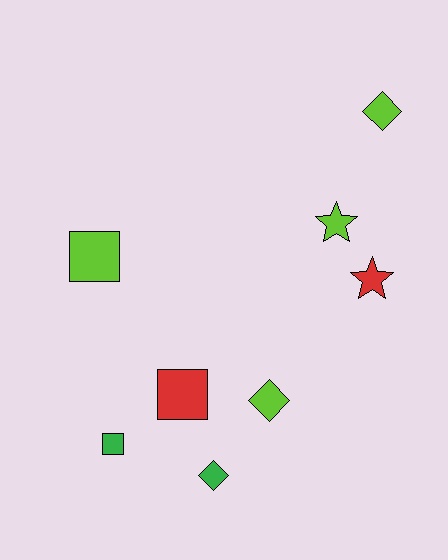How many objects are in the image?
There are 8 objects.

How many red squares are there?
There is 1 red square.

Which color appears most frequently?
Lime, with 4 objects.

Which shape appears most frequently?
Diamond, with 3 objects.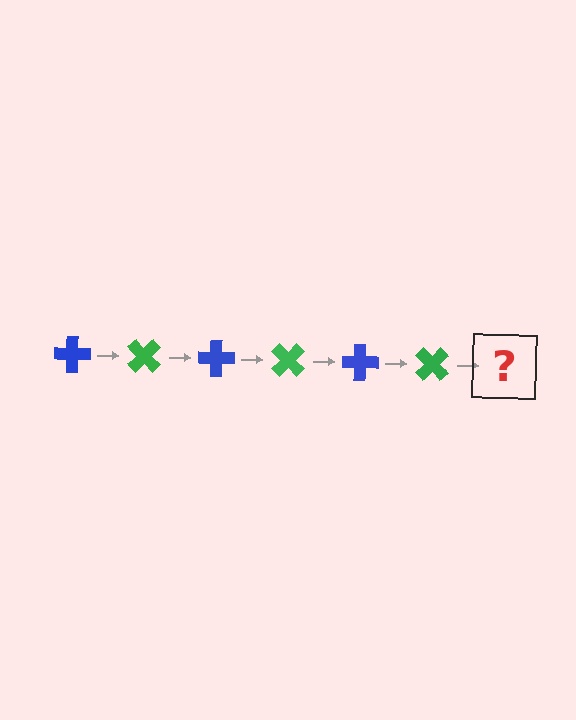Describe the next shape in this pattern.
It should be a blue cross, rotated 270 degrees from the start.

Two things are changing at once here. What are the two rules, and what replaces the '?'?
The two rules are that it rotates 45 degrees each step and the color cycles through blue and green. The '?' should be a blue cross, rotated 270 degrees from the start.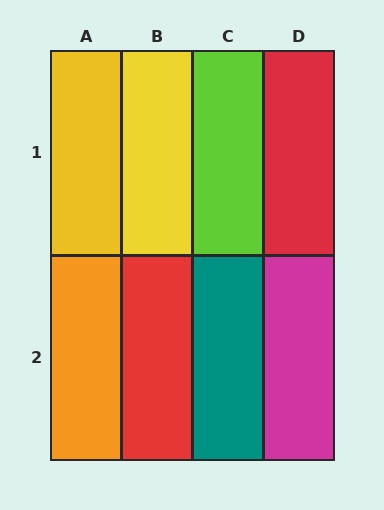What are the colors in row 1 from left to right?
Yellow, yellow, lime, red.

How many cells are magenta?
1 cell is magenta.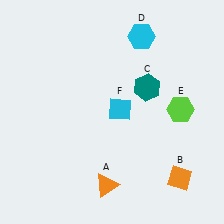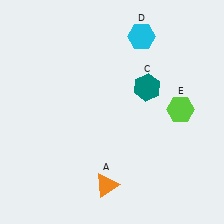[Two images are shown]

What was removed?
The orange diamond (B), the cyan diamond (F) were removed in Image 2.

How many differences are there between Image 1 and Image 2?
There are 2 differences between the two images.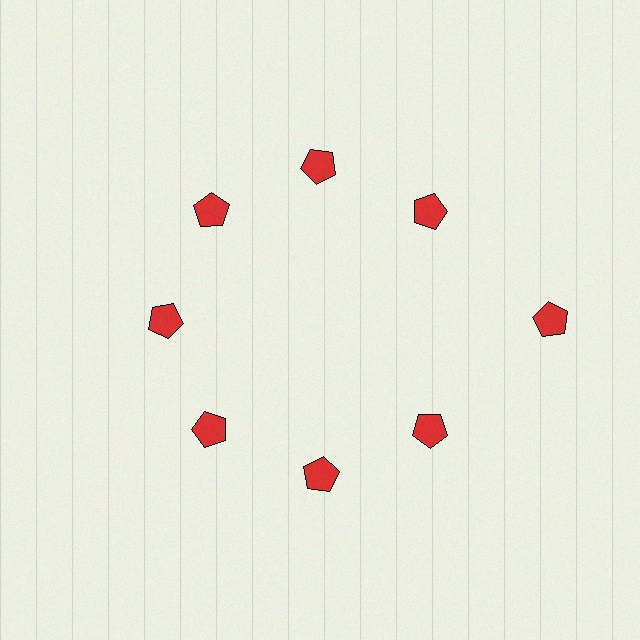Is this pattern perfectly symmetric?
No. The 8 red pentagons are arranged in a ring, but one element near the 3 o'clock position is pushed outward from the center, breaking the 8-fold rotational symmetry.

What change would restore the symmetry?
The symmetry would be restored by moving it inward, back onto the ring so that all 8 pentagons sit at equal angles and equal distance from the center.